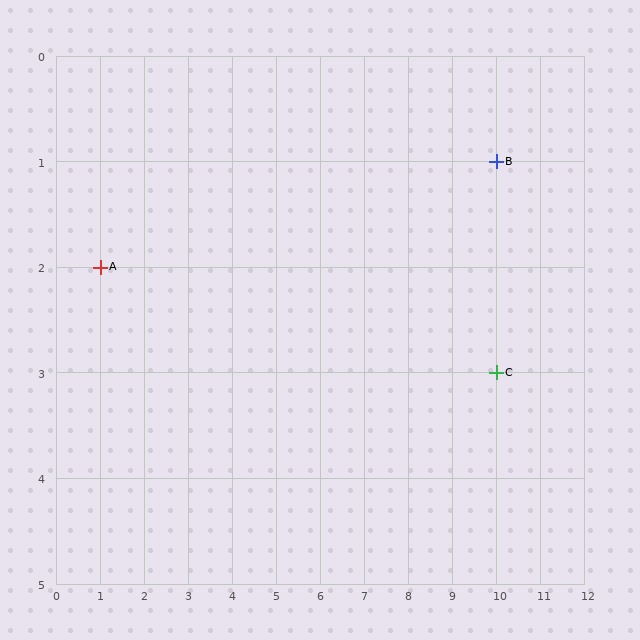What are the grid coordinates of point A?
Point A is at grid coordinates (1, 2).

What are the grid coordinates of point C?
Point C is at grid coordinates (10, 3).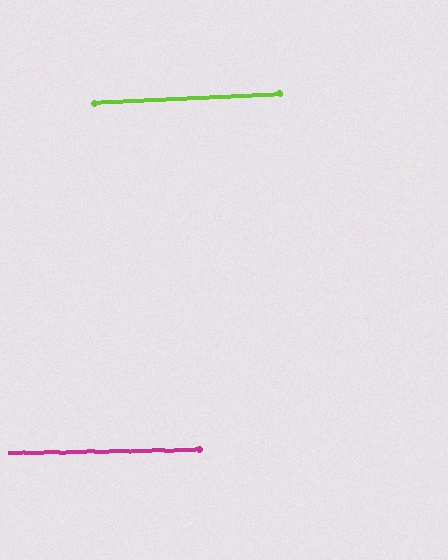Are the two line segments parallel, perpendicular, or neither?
Parallel — their directions differ by only 1.9°.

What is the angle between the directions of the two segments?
Approximately 2 degrees.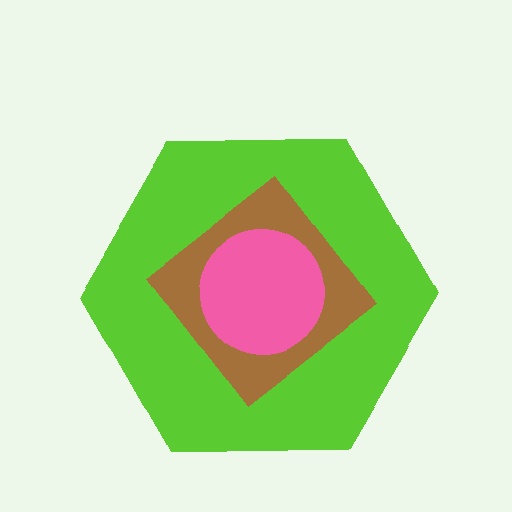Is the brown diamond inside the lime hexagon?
Yes.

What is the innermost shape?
The pink circle.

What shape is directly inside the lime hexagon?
The brown diamond.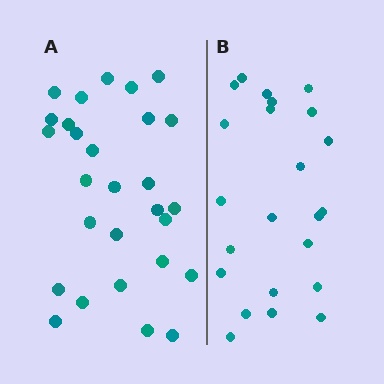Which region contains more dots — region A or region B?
Region A (the left region) has more dots.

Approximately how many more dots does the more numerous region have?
Region A has about 5 more dots than region B.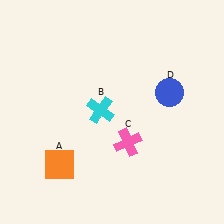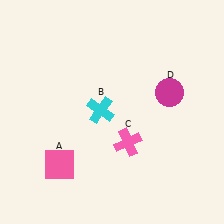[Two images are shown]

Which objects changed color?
A changed from orange to pink. D changed from blue to magenta.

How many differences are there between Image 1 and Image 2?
There are 2 differences between the two images.